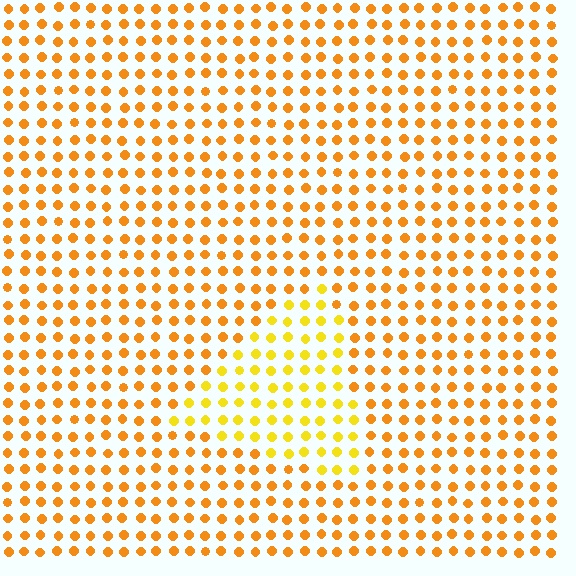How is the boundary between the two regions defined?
The boundary is defined purely by a slight shift in hue (about 23 degrees). Spacing, size, and orientation are identical on both sides.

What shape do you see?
I see a triangle.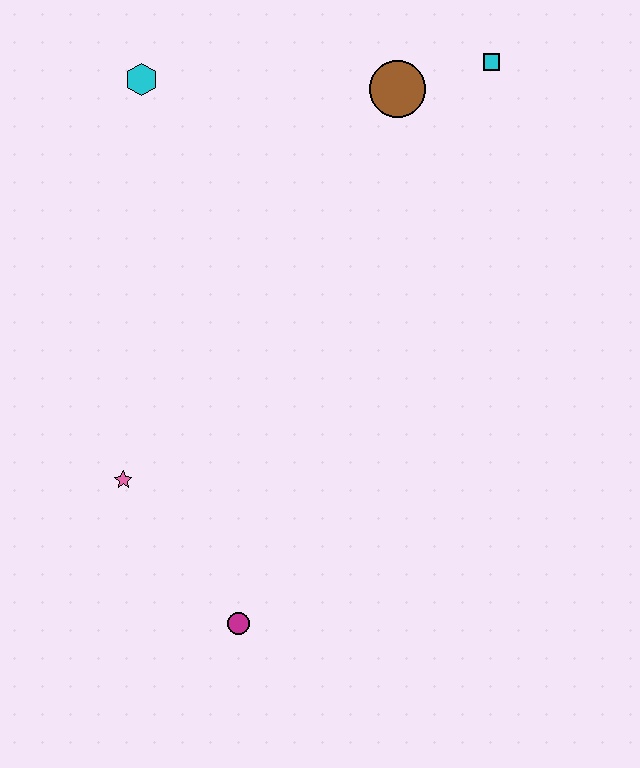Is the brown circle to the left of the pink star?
No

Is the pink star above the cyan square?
No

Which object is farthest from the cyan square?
The magenta circle is farthest from the cyan square.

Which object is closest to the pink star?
The magenta circle is closest to the pink star.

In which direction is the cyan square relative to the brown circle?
The cyan square is to the right of the brown circle.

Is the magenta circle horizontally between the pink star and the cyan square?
Yes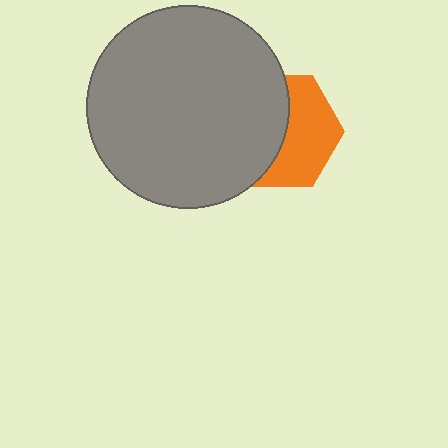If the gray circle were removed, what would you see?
You would see the complete orange hexagon.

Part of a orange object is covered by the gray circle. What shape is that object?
It is a hexagon.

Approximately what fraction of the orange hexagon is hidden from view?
Roughly 50% of the orange hexagon is hidden behind the gray circle.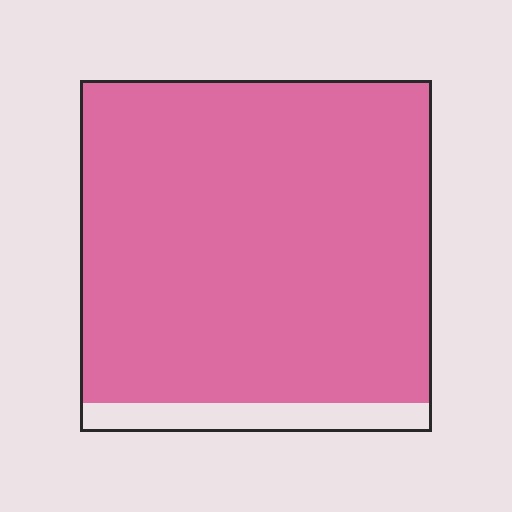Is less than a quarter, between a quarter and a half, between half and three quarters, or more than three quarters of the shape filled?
More than three quarters.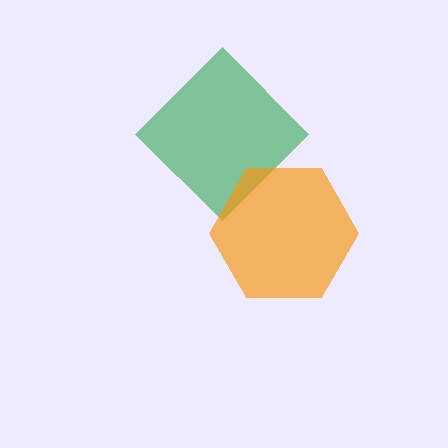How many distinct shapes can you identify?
There are 2 distinct shapes: a green diamond, an orange hexagon.